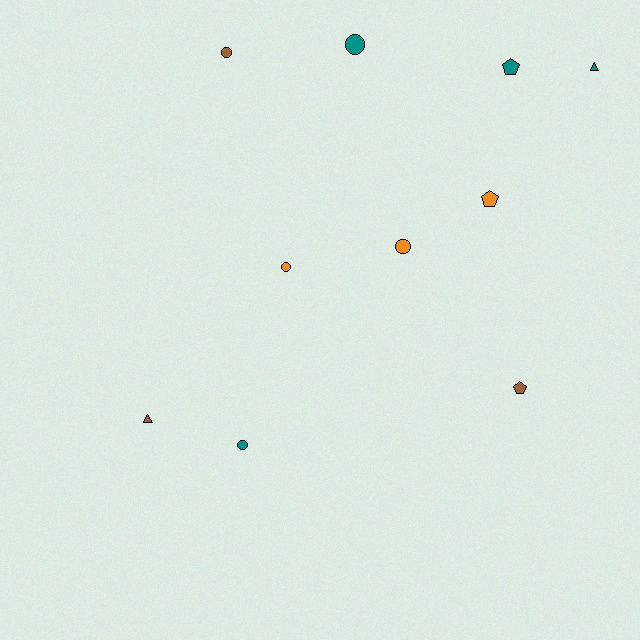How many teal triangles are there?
There is 1 teal triangle.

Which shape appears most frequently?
Circle, with 5 objects.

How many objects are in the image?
There are 10 objects.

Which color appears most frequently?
Teal, with 4 objects.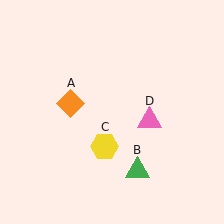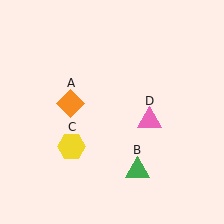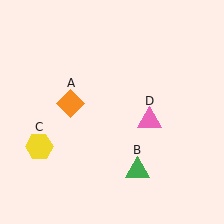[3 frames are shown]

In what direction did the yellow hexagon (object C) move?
The yellow hexagon (object C) moved left.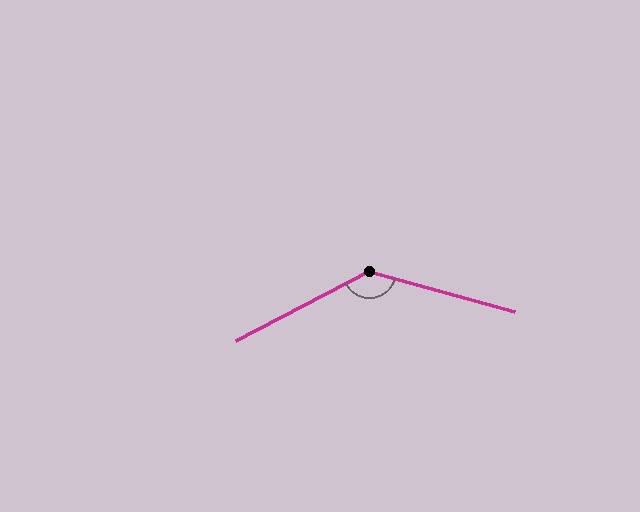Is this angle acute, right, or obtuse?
It is obtuse.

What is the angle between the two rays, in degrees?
Approximately 137 degrees.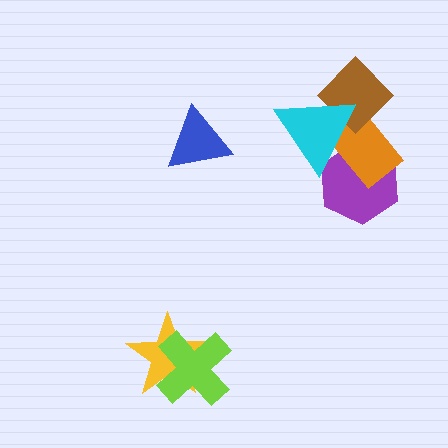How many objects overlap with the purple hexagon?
2 objects overlap with the purple hexagon.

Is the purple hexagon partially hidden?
Yes, it is partially covered by another shape.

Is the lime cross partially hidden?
No, no other shape covers it.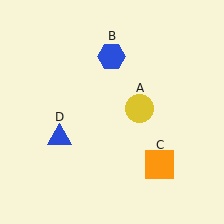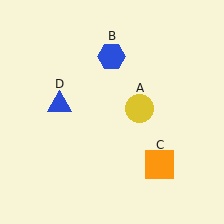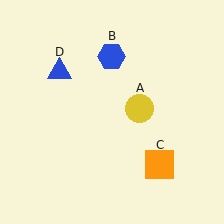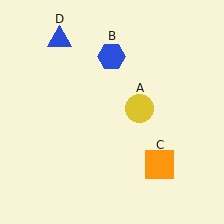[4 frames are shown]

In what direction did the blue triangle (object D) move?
The blue triangle (object D) moved up.